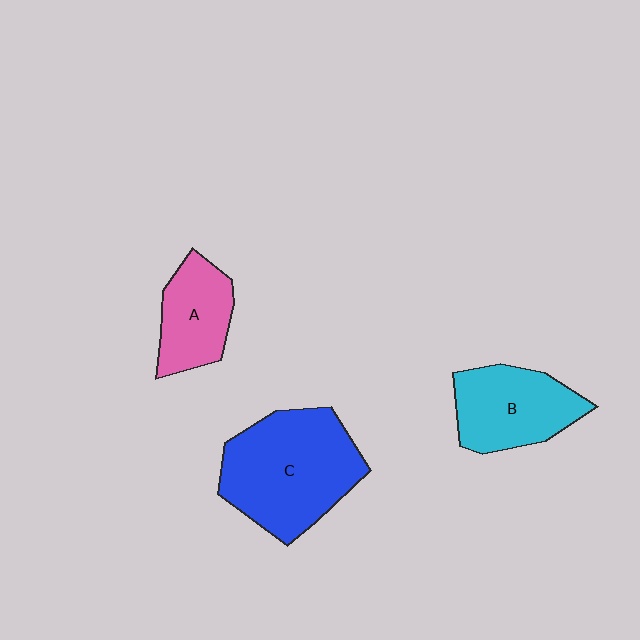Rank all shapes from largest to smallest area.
From largest to smallest: C (blue), B (cyan), A (pink).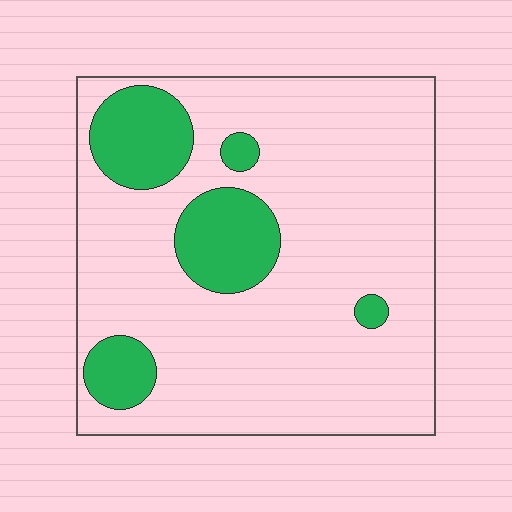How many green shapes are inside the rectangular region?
5.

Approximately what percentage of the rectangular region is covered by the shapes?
Approximately 20%.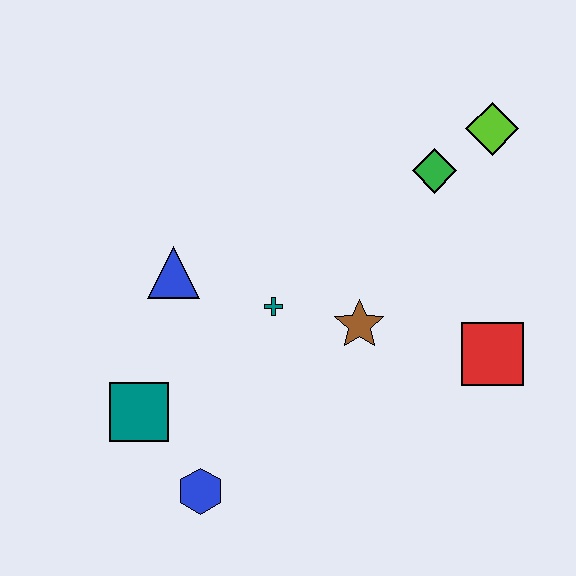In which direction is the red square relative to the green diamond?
The red square is below the green diamond.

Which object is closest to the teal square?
The blue hexagon is closest to the teal square.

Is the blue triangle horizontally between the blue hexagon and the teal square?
Yes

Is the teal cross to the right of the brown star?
No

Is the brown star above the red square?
Yes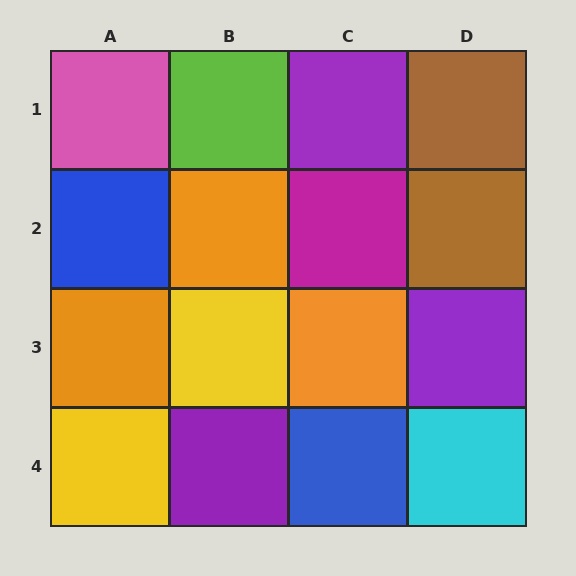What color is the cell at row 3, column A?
Orange.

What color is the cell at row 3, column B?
Yellow.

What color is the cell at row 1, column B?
Lime.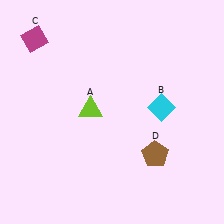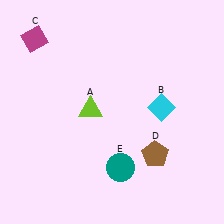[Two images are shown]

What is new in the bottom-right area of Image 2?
A teal circle (E) was added in the bottom-right area of Image 2.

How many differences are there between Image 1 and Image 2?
There is 1 difference between the two images.